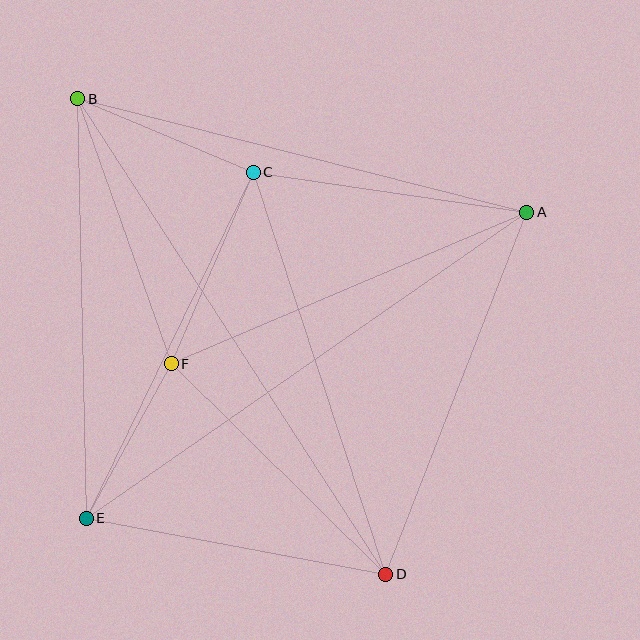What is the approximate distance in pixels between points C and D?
The distance between C and D is approximately 424 pixels.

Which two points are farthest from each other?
Points B and D are farthest from each other.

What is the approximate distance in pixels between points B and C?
The distance between B and C is approximately 190 pixels.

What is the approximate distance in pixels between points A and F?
The distance between A and F is approximately 387 pixels.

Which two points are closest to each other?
Points E and F are closest to each other.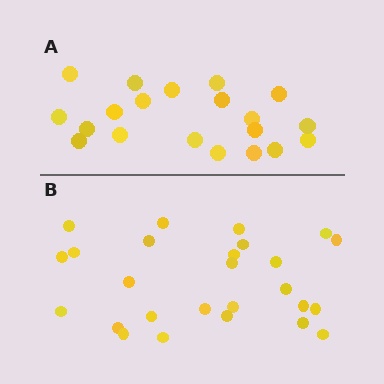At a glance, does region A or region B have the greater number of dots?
Region B (the bottom region) has more dots.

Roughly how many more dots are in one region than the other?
Region B has about 6 more dots than region A.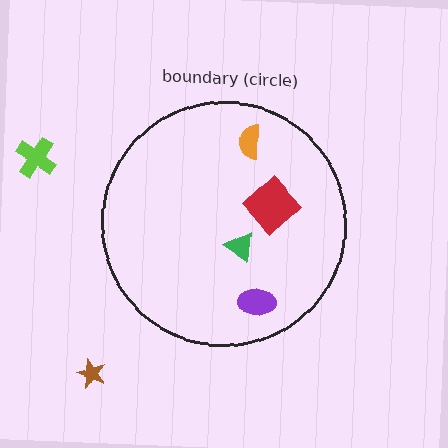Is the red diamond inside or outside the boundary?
Inside.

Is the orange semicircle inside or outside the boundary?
Inside.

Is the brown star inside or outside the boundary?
Outside.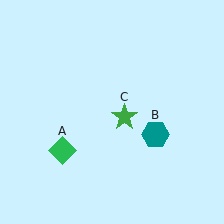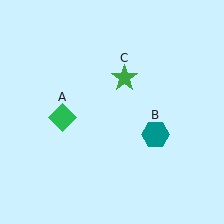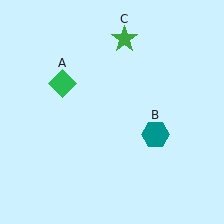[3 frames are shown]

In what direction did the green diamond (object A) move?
The green diamond (object A) moved up.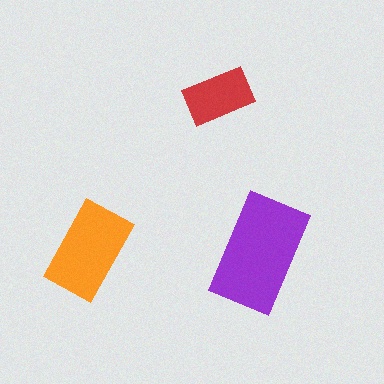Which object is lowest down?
The purple rectangle is bottommost.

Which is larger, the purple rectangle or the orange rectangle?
The purple one.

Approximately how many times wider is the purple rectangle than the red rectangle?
About 1.5 times wider.